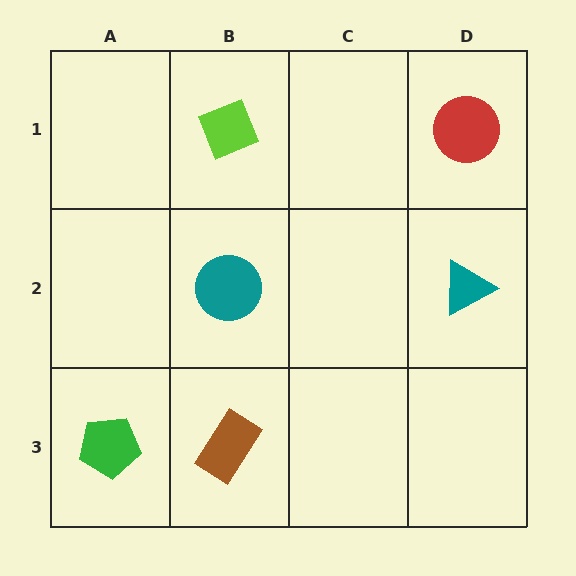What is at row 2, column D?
A teal triangle.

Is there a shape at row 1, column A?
No, that cell is empty.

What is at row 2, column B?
A teal circle.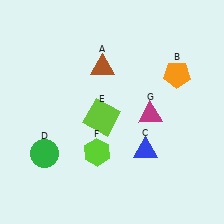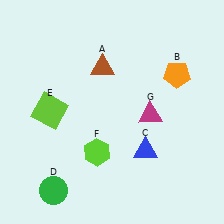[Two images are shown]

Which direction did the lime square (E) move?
The lime square (E) moved left.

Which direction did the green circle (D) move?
The green circle (D) moved down.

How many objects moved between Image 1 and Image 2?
2 objects moved between the two images.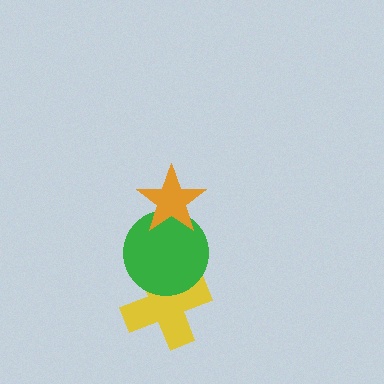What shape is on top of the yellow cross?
The green circle is on top of the yellow cross.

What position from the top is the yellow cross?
The yellow cross is 3rd from the top.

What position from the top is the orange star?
The orange star is 1st from the top.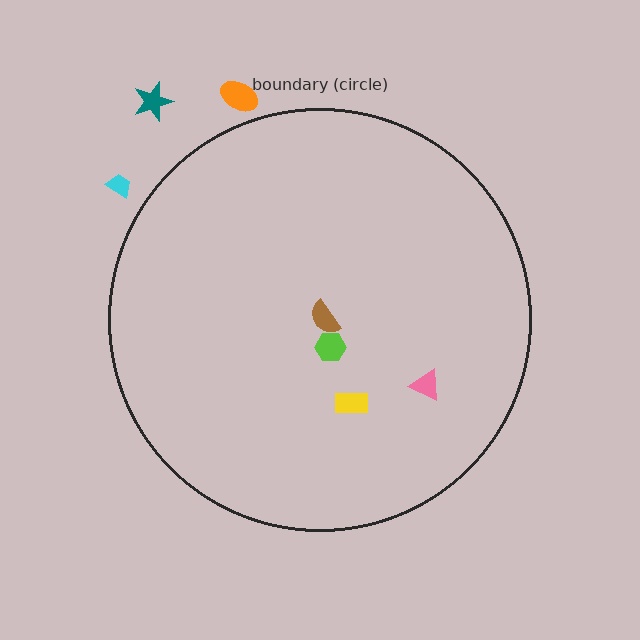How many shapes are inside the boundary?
4 inside, 3 outside.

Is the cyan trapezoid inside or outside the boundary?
Outside.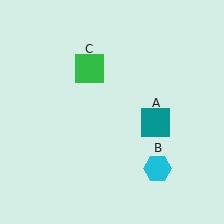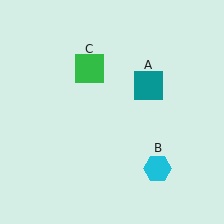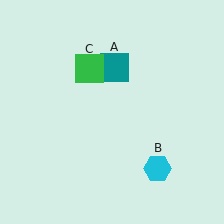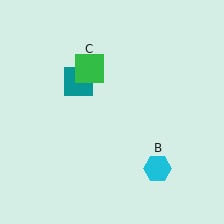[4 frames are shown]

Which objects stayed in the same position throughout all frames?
Cyan hexagon (object B) and green square (object C) remained stationary.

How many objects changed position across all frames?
1 object changed position: teal square (object A).